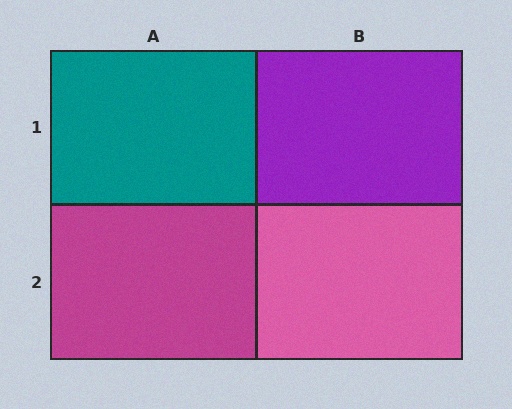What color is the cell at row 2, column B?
Pink.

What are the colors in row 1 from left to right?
Teal, purple.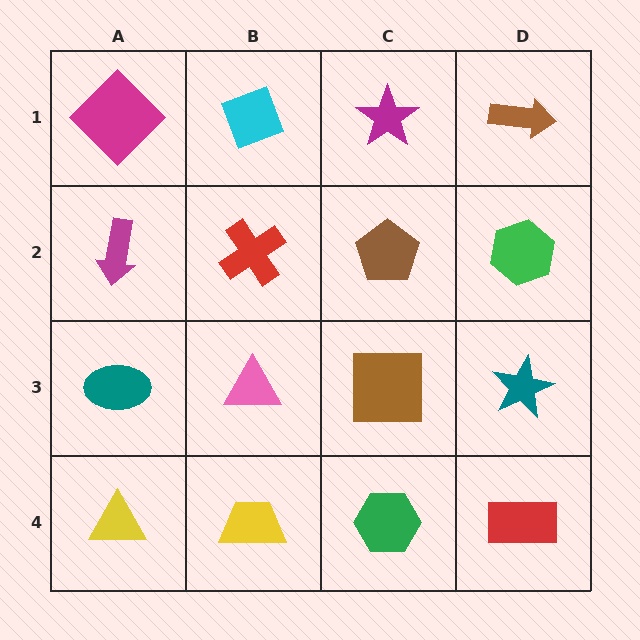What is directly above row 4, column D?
A teal star.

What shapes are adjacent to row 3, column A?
A magenta arrow (row 2, column A), a yellow triangle (row 4, column A), a pink triangle (row 3, column B).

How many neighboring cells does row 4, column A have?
2.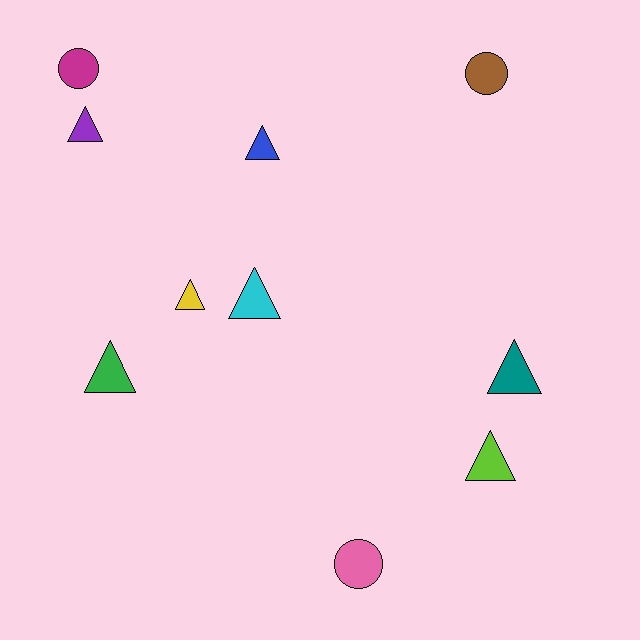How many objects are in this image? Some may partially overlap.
There are 10 objects.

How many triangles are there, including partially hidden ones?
There are 7 triangles.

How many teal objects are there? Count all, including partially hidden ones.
There is 1 teal object.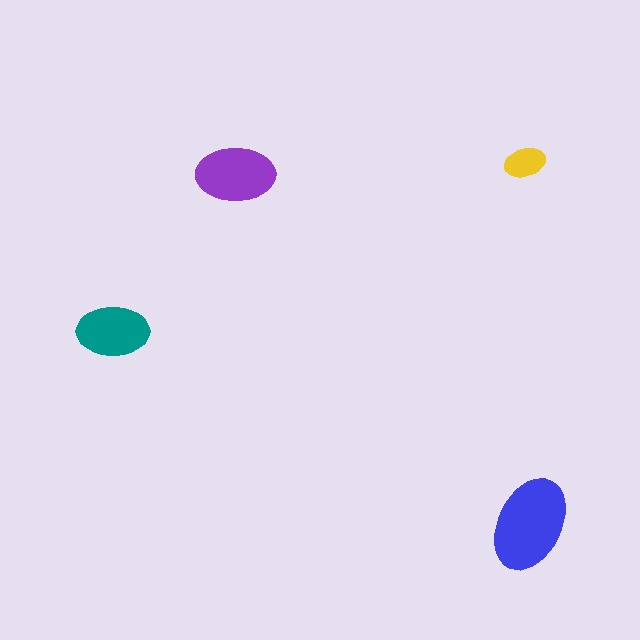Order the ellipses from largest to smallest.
the blue one, the purple one, the teal one, the yellow one.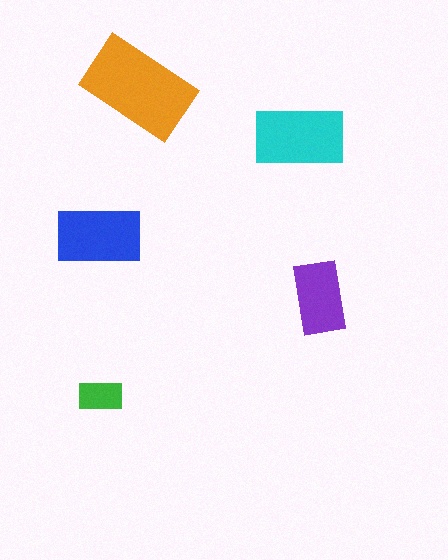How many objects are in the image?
There are 5 objects in the image.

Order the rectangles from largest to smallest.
the orange one, the cyan one, the blue one, the purple one, the green one.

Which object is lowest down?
The green rectangle is bottommost.